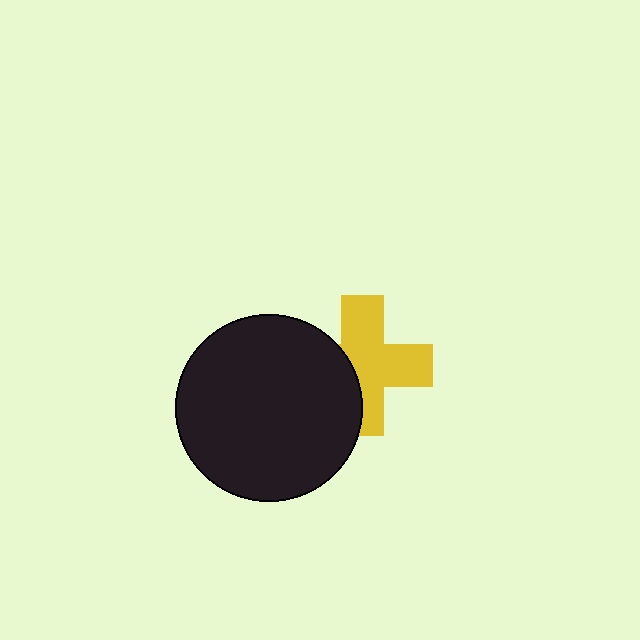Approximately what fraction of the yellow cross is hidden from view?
Roughly 35% of the yellow cross is hidden behind the black circle.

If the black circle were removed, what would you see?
You would see the complete yellow cross.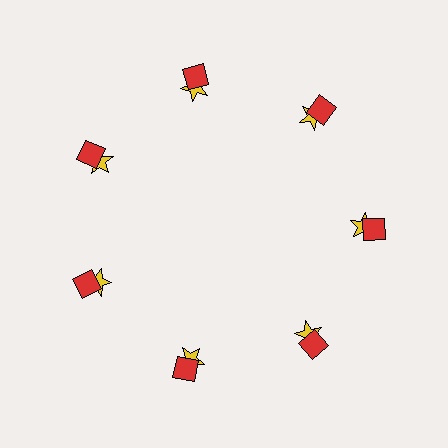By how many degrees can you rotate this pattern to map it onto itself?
The pattern maps onto itself every 51 degrees of rotation.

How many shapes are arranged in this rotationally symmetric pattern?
There are 14 shapes, arranged in 7 groups of 2.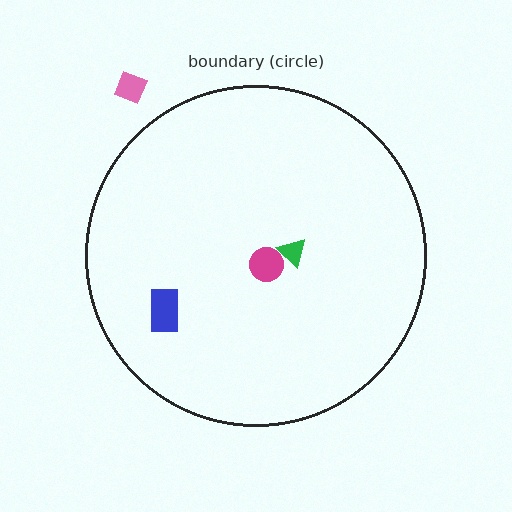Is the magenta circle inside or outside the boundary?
Inside.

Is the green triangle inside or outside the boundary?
Inside.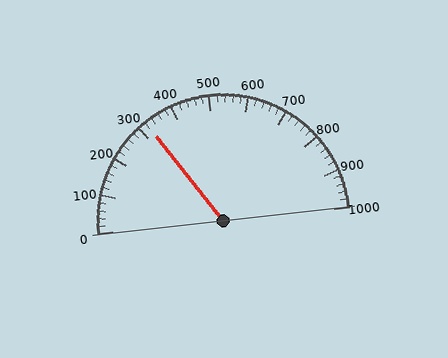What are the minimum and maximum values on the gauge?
The gauge ranges from 0 to 1000.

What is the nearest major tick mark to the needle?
The nearest major tick mark is 300.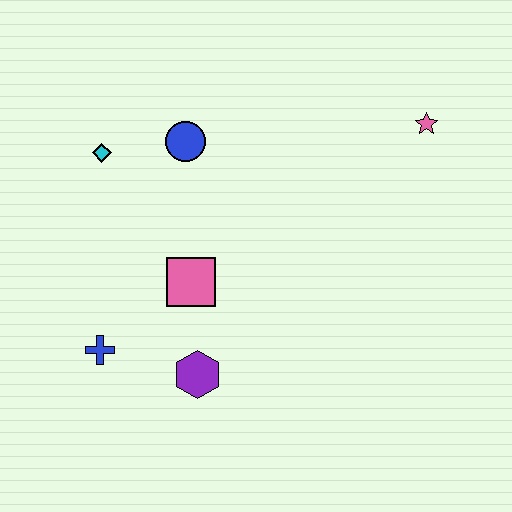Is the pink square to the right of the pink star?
No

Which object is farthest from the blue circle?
The pink star is farthest from the blue circle.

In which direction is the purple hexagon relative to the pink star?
The purple hexagon is below the pink star.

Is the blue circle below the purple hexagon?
No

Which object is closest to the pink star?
The blue circle is closest to the pink star.